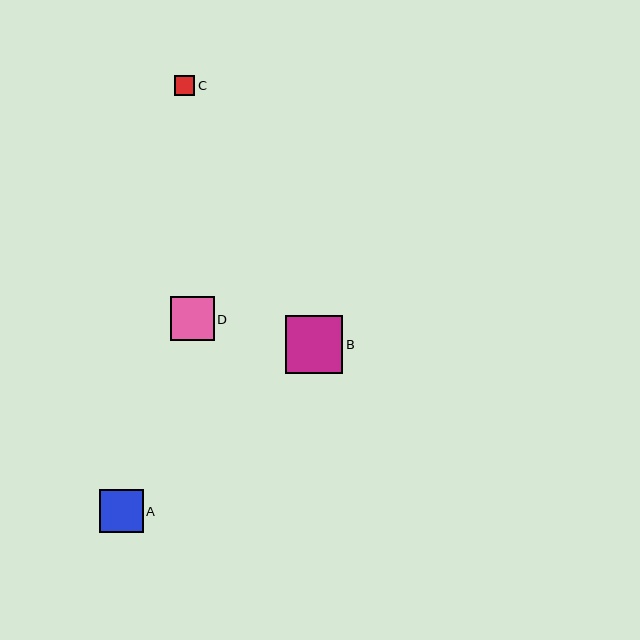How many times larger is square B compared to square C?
Square B is approximately 2.9 times the size of square C.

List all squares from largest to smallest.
From largest to smallest: B, D, A, C.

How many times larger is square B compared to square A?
Square B is approximately 1.3 times the size of square A.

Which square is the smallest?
Square C is the smallest with a size of approximately 20 pixels.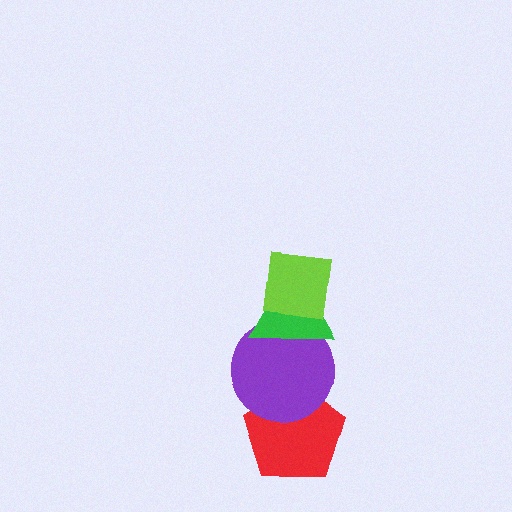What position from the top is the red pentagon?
The red pentagon is 4th from the top.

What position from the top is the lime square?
The lime square is 1st from the top.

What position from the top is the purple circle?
The purple circle is 3rd from the top.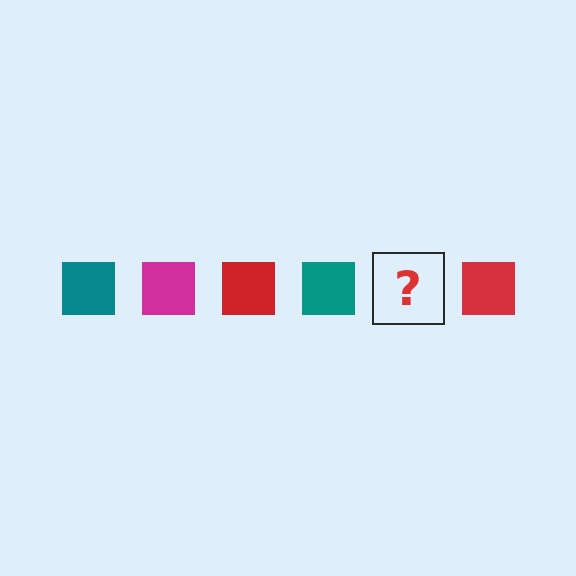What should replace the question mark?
The question mark should be replaced with a magenta square.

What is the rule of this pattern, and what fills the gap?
The rule is that the pattern cycles through teal, magenta, red squares. The gap should be filled with a magenta square.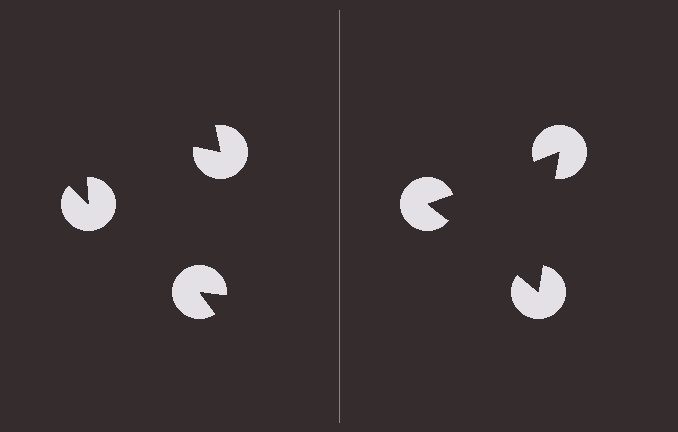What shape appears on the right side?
An illusory triangle.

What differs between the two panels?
The pac-man discs are positioned identically on both sides; only the wedge orientations differ. On the right they align to a triangle; on the left they are misaligned.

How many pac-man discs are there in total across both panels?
6 — 3 on each side.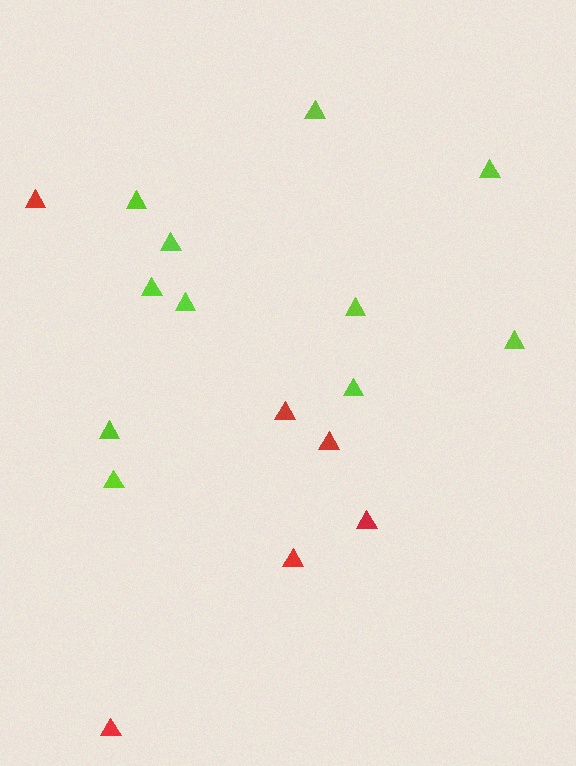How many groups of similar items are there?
There are 2 groups: one group of lime triangles (11) and one group of red triangles (6).